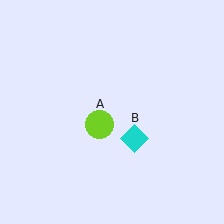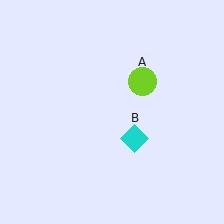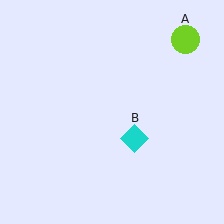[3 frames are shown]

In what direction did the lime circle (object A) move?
The lime circle (object A) moved up and to the right.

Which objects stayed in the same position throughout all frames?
Cyan diamond (object B) remained stationary.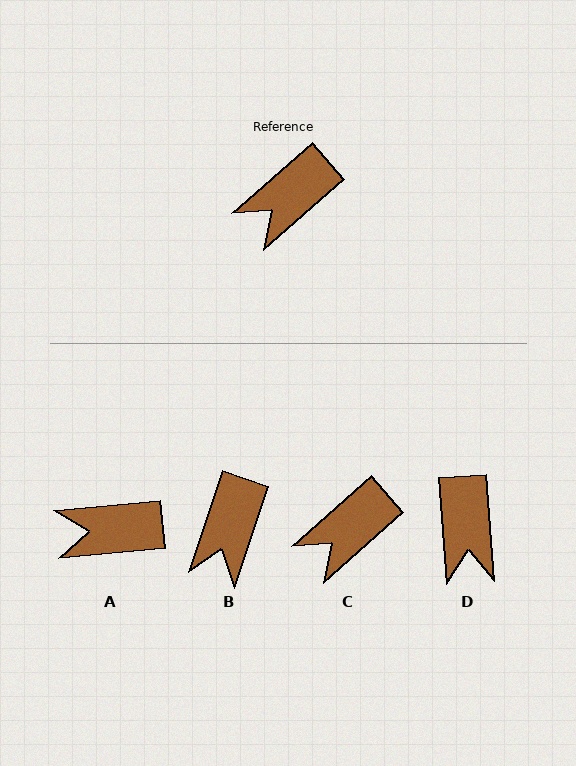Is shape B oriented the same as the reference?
No, it is off by about 30 degrees.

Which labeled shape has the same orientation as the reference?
C.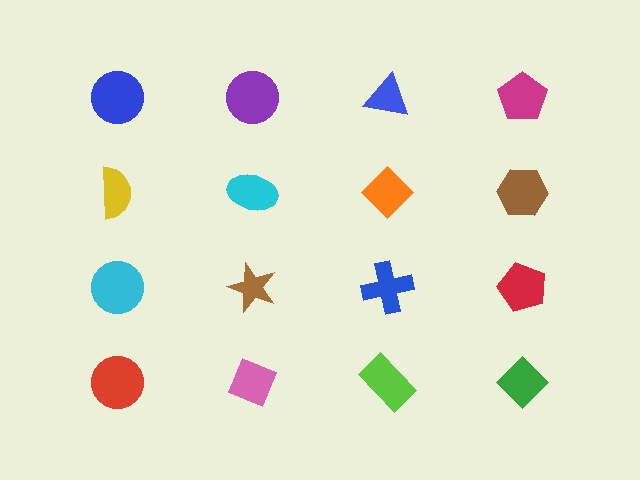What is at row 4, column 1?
A red circle.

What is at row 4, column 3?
A lime rectangle.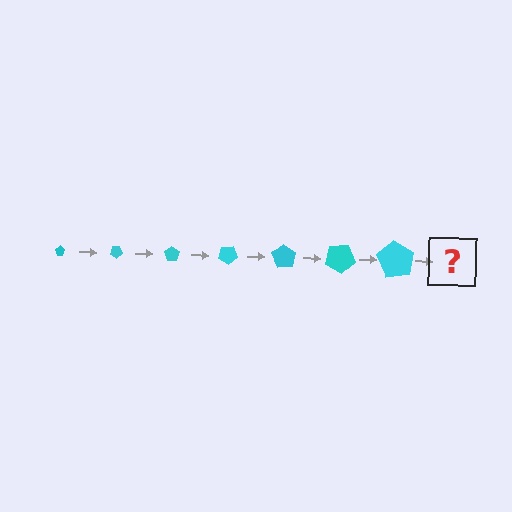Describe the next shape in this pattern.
It should be a pentagon, larger than the previous one and rotated 245 degrees from the start.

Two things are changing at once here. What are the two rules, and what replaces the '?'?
The two rules are that the pentagon grows larger each step and it rotates 35 degrees each step. The '?' should be a pentagon, larger than the previous one and rotated 245 degrees from the start.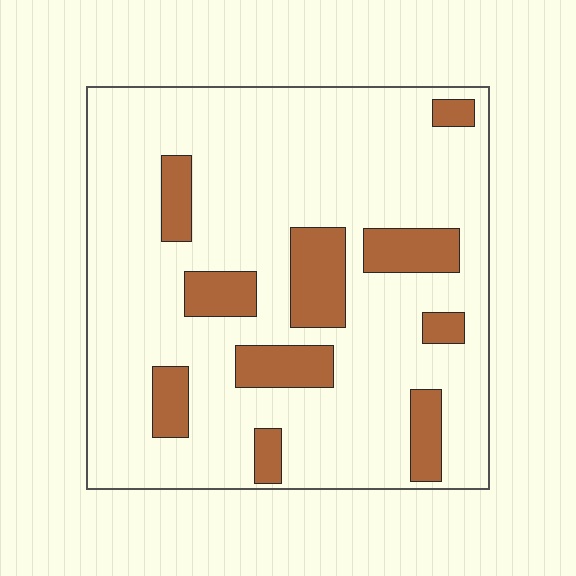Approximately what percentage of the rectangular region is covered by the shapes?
Approximately 20%.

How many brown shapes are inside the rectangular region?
10.